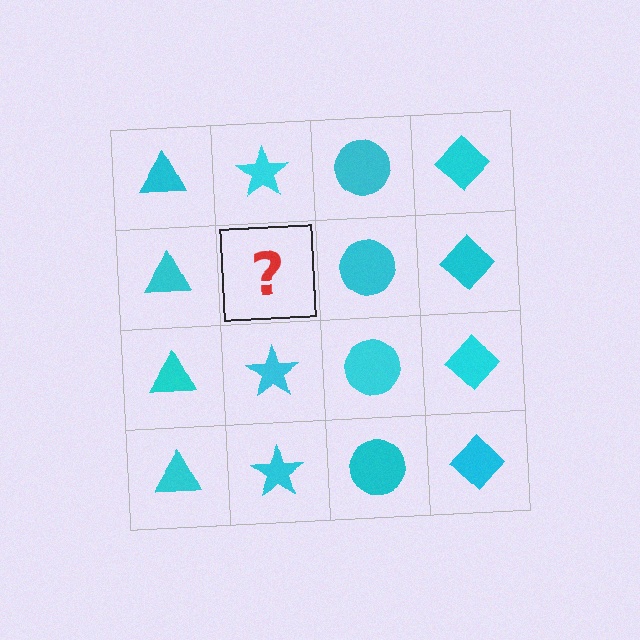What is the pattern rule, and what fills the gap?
The rule is that each column has a consistent shape. The gap should be filled with a cyan star.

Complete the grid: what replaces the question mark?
The question mark should be replaced with a cyan star.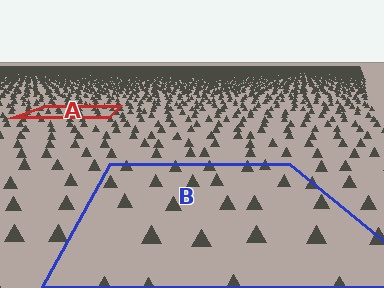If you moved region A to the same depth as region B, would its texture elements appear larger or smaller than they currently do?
They would appear larger. At a closer depth, the same texture elements are projected at a bigger on-screen size.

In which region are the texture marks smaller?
The texture marks are smaller in region A, because it is farther away.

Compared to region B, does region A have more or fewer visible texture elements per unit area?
Region A has more texture elements per unit area — they are packed more densely because it is farther away.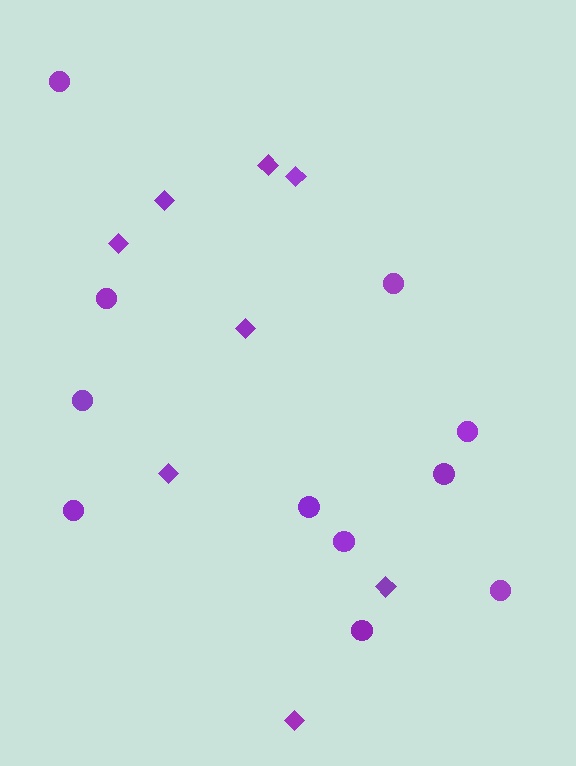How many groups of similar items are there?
There are 2 groups: one group of diamonds (8) and one group of circles (11).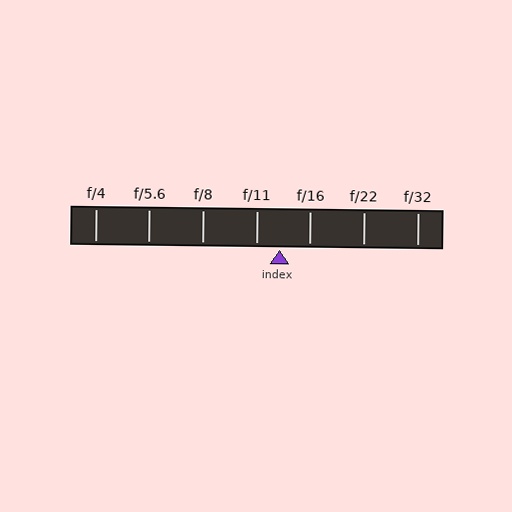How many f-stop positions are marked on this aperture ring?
There are 7 f-stop positions marked.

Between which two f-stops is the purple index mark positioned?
The index mark is between f/11 and f/16.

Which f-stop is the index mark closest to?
The index mark is closest to f/11.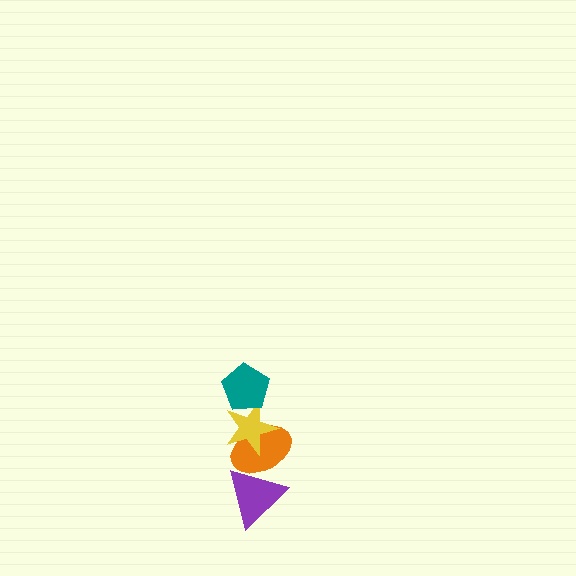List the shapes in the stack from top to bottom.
From top to bottom: the teal pentagon, the yellow star, the orange ellipse, the purple triangle.